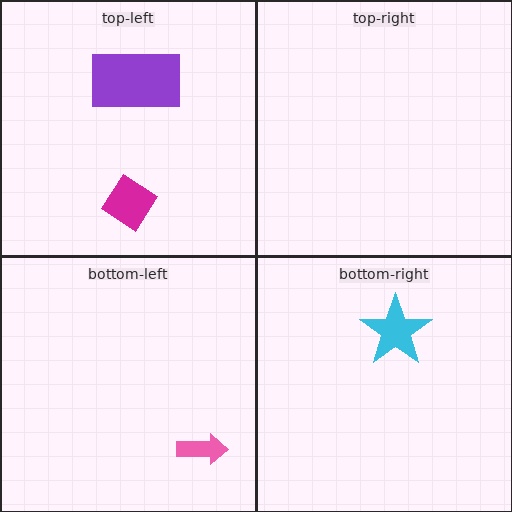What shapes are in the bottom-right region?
The cyan star.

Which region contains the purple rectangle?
The top-left region.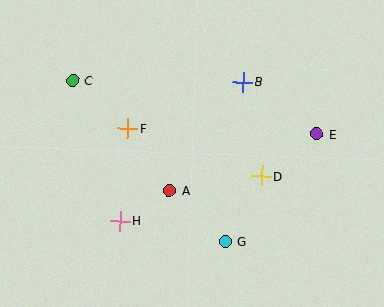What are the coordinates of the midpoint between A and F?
The midpoint between A and F is at (148, 160).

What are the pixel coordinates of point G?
Point G is at (225, 242).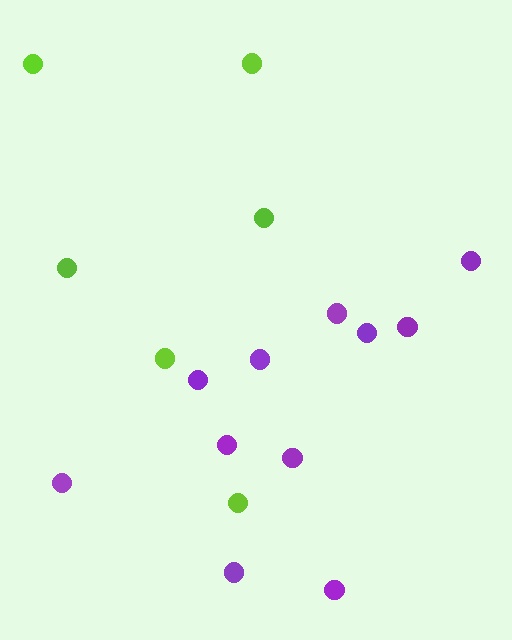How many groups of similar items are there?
There are 2 groups: one group of lime circles (6) and one group of purple circles (11).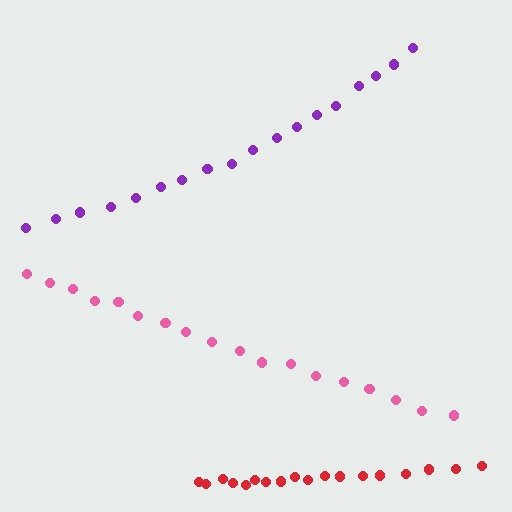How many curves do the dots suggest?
There are 3 distinct paths.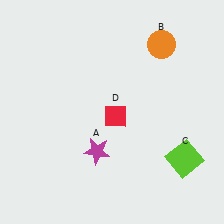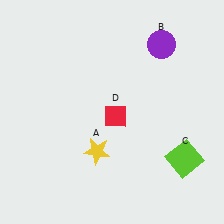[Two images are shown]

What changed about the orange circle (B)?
In Image 1, B is orange. In Image 2, it changed to purple.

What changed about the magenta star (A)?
In Image 1, A is magenta. In Image 2, it changed to yellow.